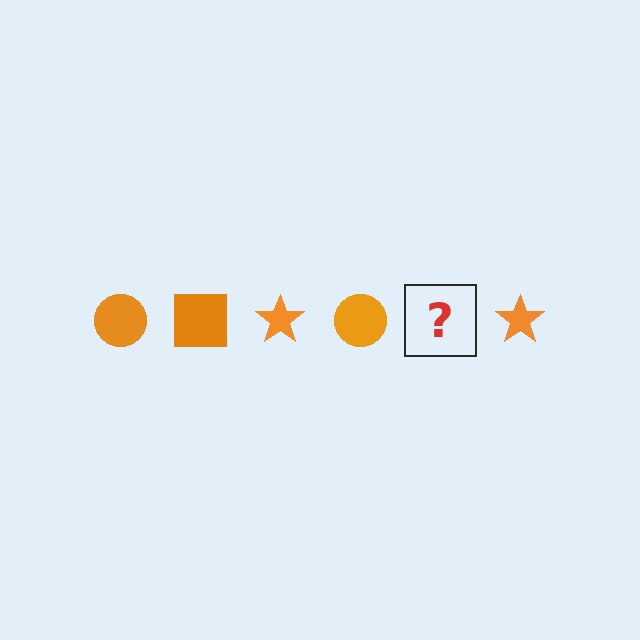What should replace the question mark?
The question mark should be replaced with an orange square.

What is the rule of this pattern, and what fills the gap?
The rule is that the pattern cycles through circle, square, star shapes in orange. The gap should be filled with an orange square.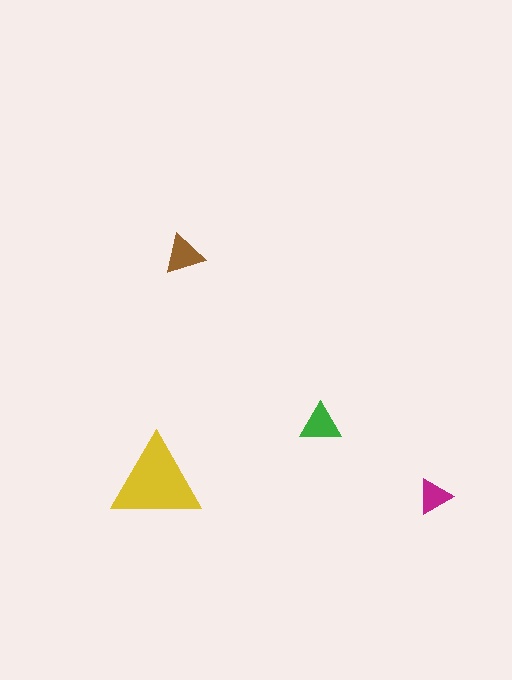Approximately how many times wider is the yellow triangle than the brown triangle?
About 2.5 times wider.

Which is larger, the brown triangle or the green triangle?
The green one.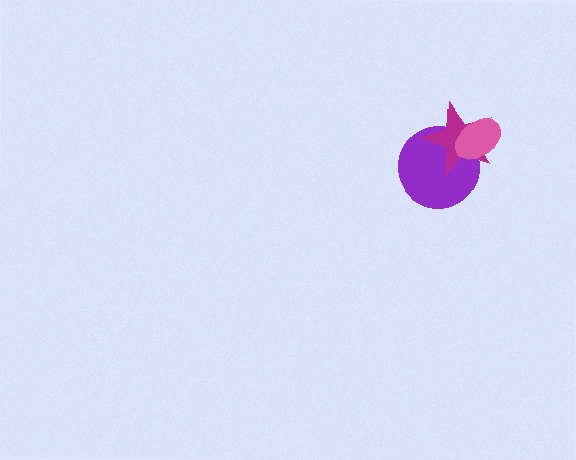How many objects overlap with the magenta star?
2 objects overlap with the magenta star.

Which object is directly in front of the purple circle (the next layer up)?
The magenta star is directly in front of the purple circle.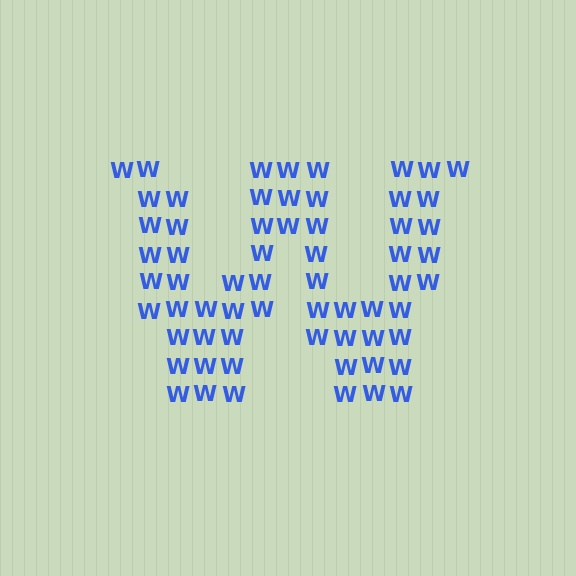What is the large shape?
The large shape is the letter W.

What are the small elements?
The small elements are letter W's.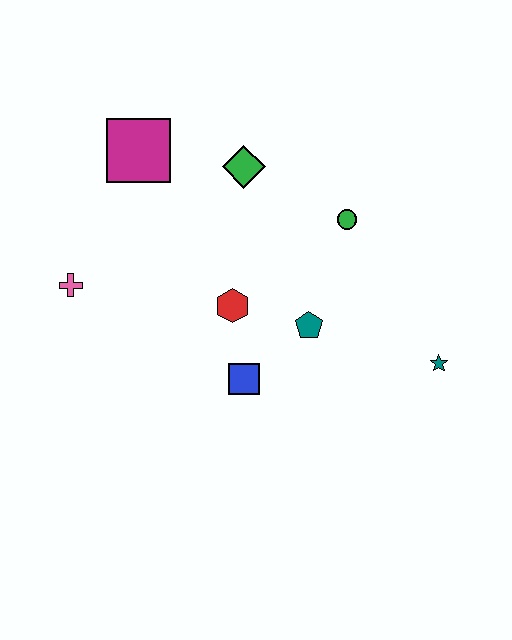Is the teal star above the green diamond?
No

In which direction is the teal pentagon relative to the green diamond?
The teal pentagon is below the green diamond.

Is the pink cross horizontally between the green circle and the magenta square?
No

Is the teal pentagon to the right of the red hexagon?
Yes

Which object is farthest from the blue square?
The magenta square is farthest from the blue square.